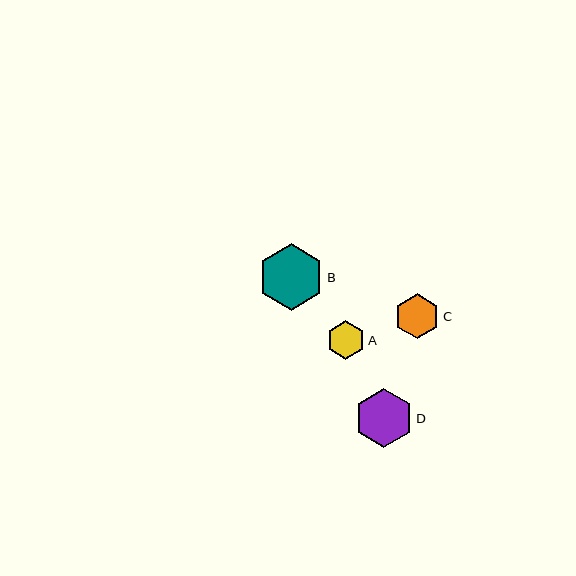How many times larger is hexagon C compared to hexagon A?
Hexagon C is approximately 1.2 times the size of hexagon A.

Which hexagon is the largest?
Hexagon B is the largest with a size of approximately 67 pixels.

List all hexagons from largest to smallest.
From largest to smallest: B, D, C, A.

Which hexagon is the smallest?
Hexagon A is the smallest with a size of approximately 38 pixels.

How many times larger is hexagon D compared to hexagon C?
Hexagon D is approximately 1.3 times the size of hexagon C.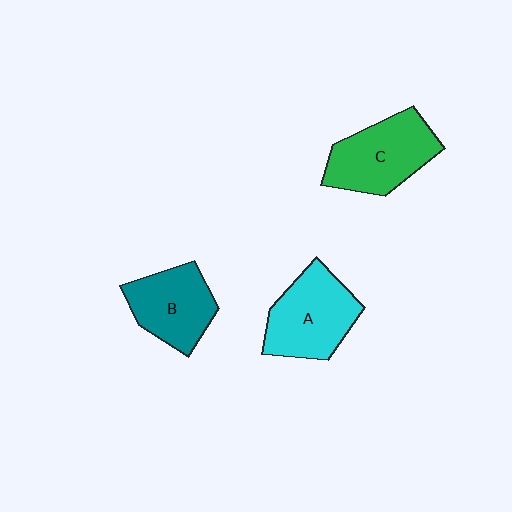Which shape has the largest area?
Shape C (green).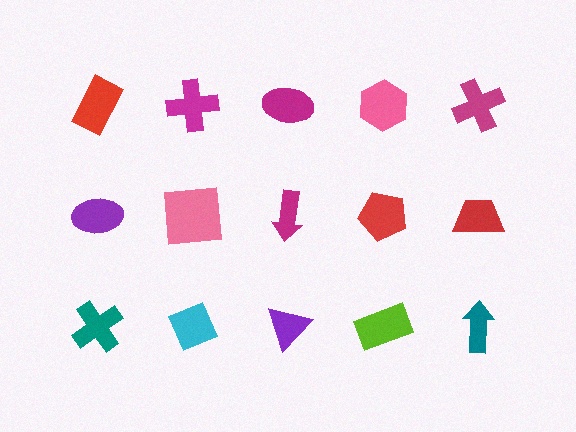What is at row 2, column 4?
A red pentagon.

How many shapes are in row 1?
5 shapes.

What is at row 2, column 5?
A red trapezoid.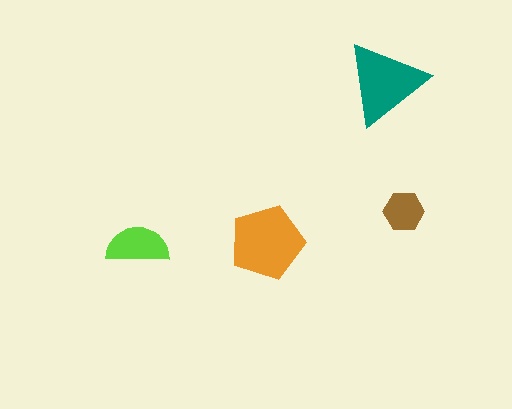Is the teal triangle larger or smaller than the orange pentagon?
Smaller.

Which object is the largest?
The orange pentagon.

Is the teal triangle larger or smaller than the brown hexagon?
Larger.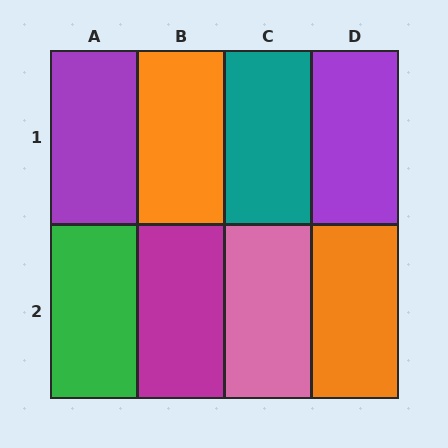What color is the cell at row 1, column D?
Purple.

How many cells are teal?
1 cell is teal.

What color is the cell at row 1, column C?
Teal.